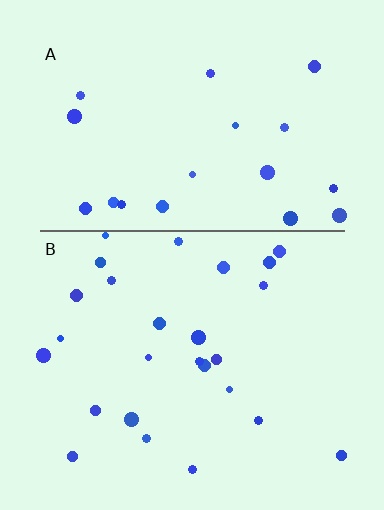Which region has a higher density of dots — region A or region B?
B (the bottom).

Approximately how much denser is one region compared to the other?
Approximately 1.3× — region B over region A.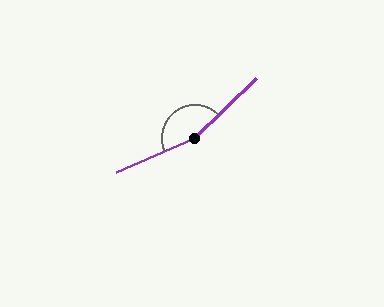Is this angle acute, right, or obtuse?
It is obtuse.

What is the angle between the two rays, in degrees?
Approximately 159 degrees.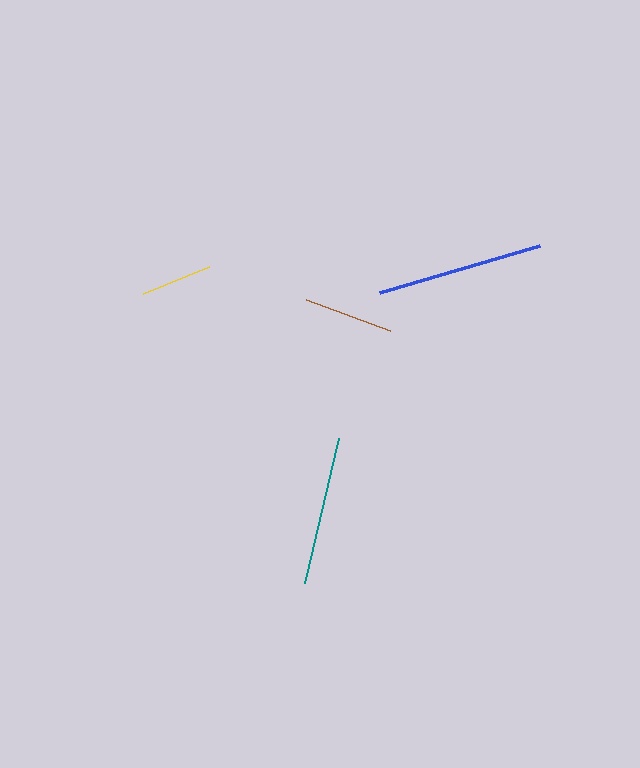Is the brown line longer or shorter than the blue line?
The blue line is longer than the brown line.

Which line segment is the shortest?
The yellow line is the shortest at approximately 71 pixels.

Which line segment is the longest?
The blue line is the longest at approximately 167 pixels.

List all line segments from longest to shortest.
From longest to shortest: blue, teal, brown, yellow.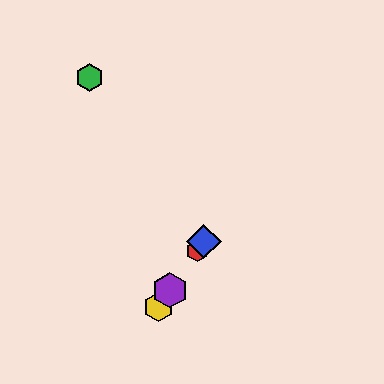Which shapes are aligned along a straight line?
The red hexagon, the blue diamond, the yellow hexagon, the purple hexagon are aligned along a straight line.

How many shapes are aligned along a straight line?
4 shapes (the red hexagon, the blue diamond, the yellow hexagon, the purple hexagon) are aligned along a straight line.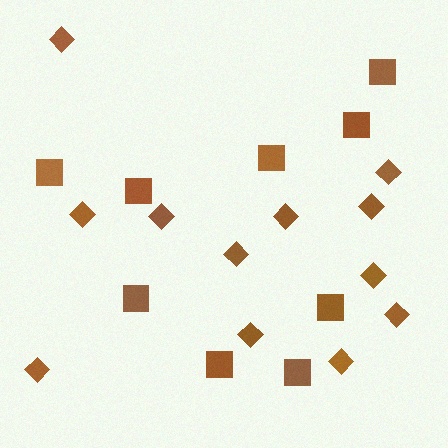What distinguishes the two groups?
There are 2 groups: one group of diamonds (12) and one group of squares (9).